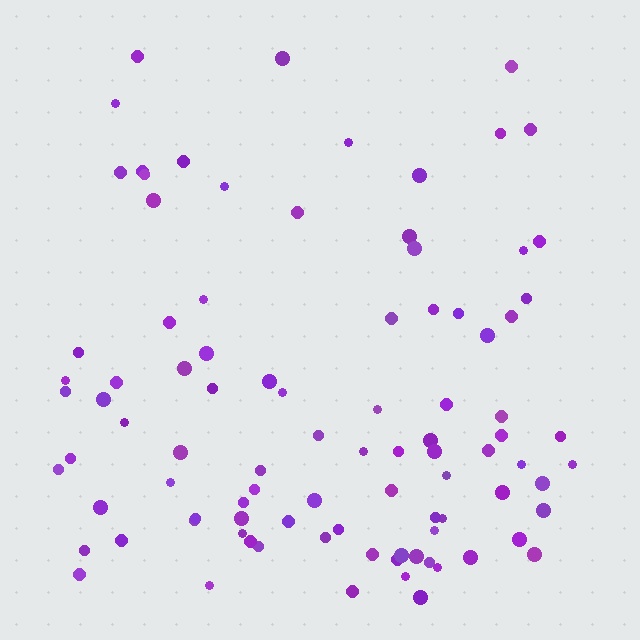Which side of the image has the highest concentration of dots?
The bottom.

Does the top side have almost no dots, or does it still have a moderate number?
Still a moderate number, just noticeably fewer than the bottom.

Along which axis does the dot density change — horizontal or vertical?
Vertical.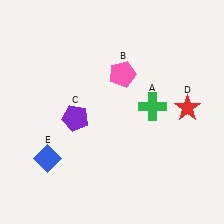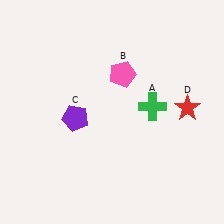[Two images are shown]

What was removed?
The blue diamond (E) was removed in Image 2.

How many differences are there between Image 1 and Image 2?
There is 1 difference between the two images.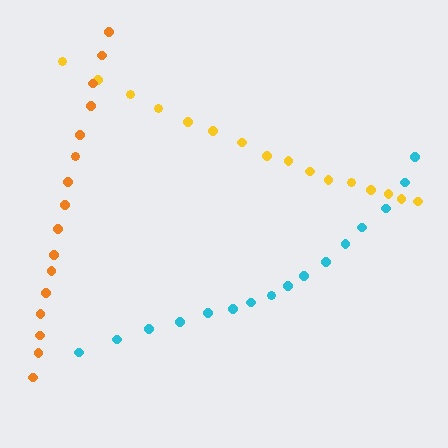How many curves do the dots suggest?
There are 3 distinct paths.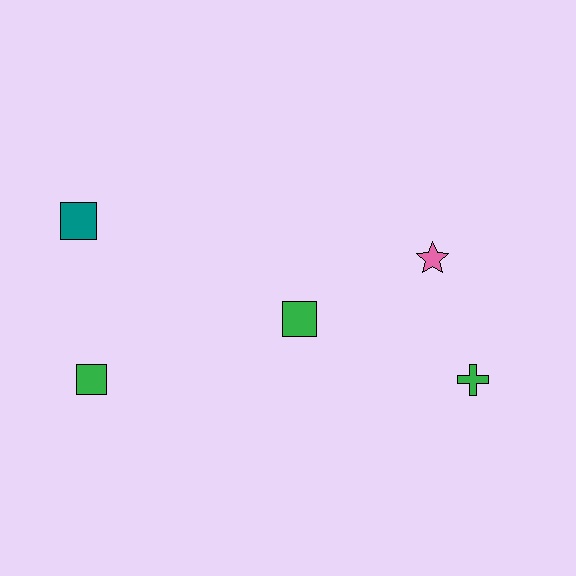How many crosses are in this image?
There is 1 cross.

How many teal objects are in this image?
There is 1 teal object.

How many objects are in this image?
There are 5 objects.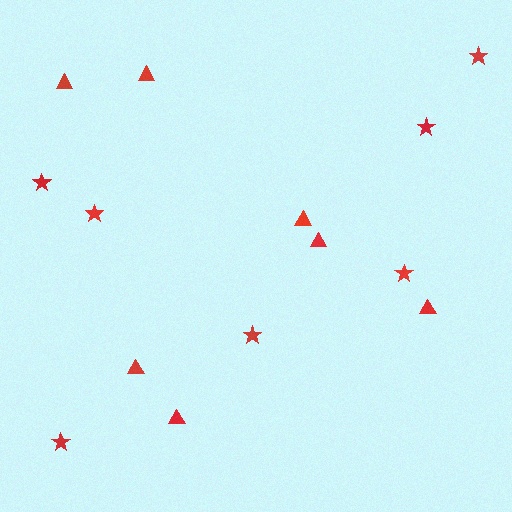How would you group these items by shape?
There are 2 groups: one group of triangles (7) and one group of stars (7).